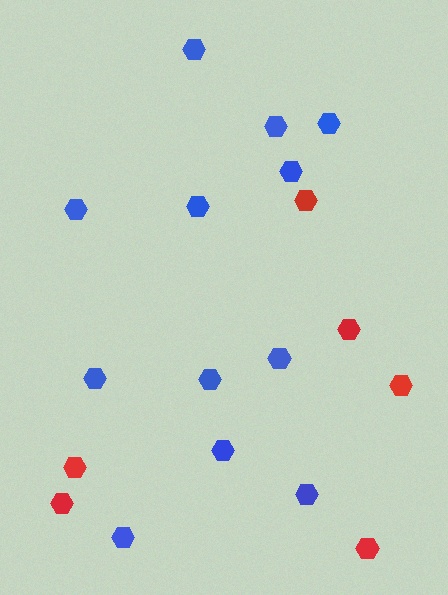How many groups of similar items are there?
There are 2 groups: one group of blue hexagons (12) and one group of red hexagons (6).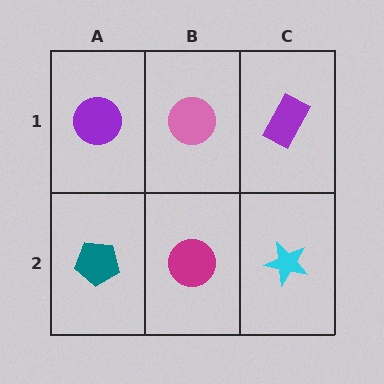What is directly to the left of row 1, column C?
A pink circle.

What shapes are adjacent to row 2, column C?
A purple rectangle (row 1, column C), a magenta circle (row 2, column B).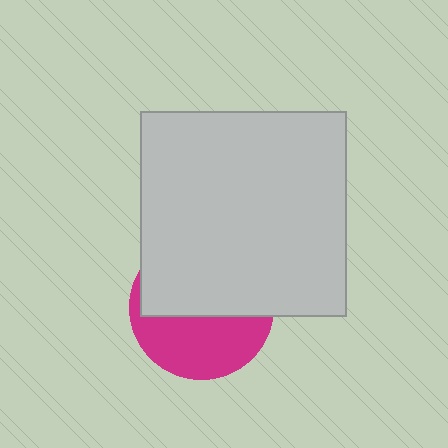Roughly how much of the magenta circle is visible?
A small part of it is visible (roughly 43%).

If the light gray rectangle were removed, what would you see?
You would see the complete magenta circle.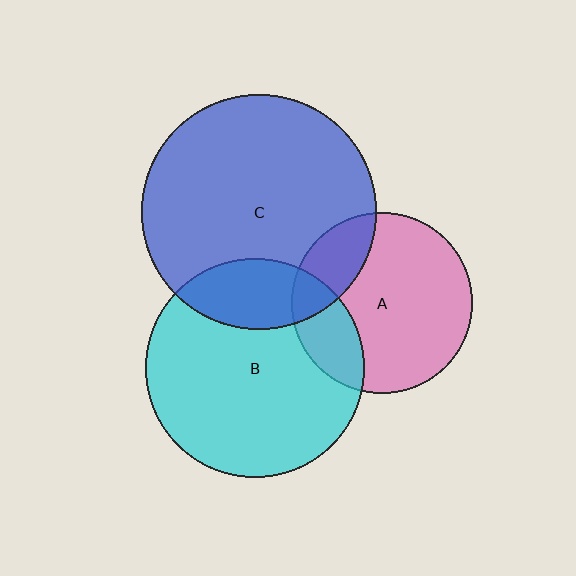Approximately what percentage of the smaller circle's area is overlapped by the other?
Approximately 20%.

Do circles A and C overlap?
Yes.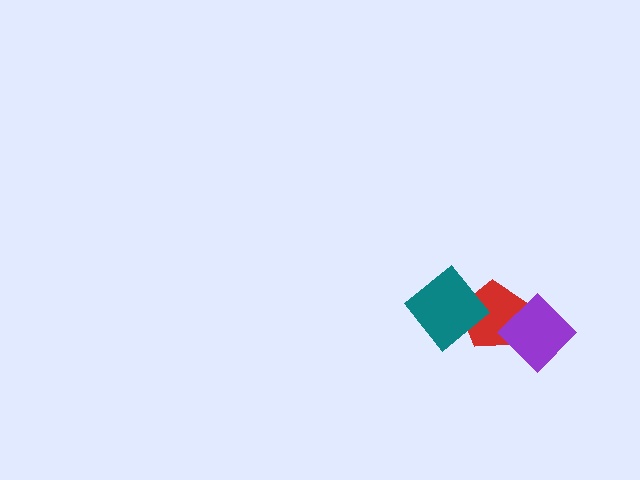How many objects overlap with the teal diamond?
1 object overlaps with the teal diamond.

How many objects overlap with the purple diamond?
1 object overlaps with the purple diamond.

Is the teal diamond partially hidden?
No, no other shape covers it.